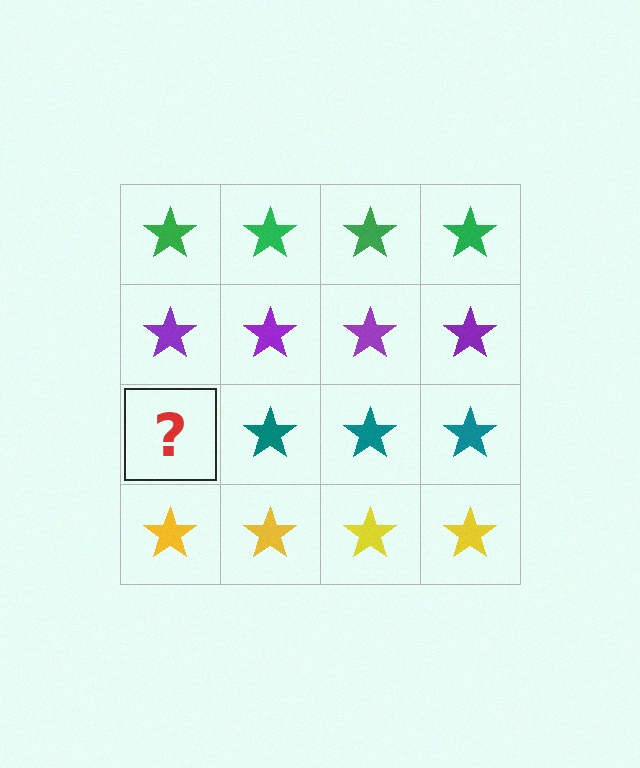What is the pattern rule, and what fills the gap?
The rule is that each row has a consistent color. The gap should be filled with a teal star.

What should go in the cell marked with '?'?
The missing cell should contain a teal star.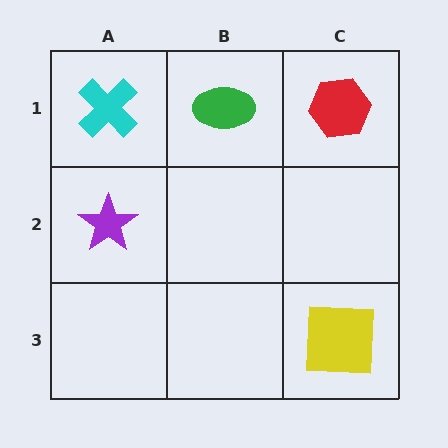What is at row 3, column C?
A yellow square.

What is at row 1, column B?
A green ellipse.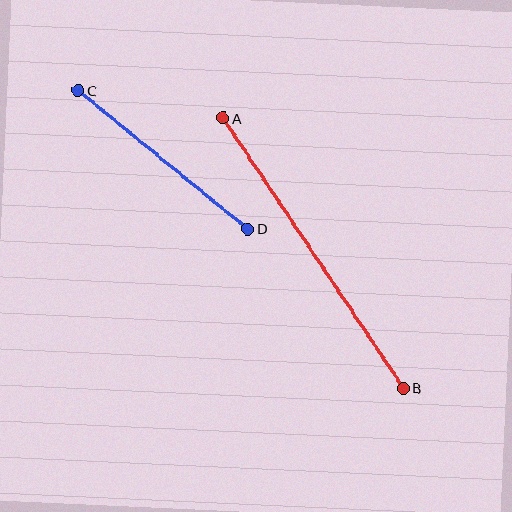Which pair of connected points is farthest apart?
Points A and B are farthest apart.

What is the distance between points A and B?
The distance is approximately 325 pixels.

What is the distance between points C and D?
The distance is approximately 219 pixels.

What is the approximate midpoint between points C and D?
The midpoint is at approximately (163, 160) pixels.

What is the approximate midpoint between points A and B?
The midpoint is at approximately (313, 253) pixels.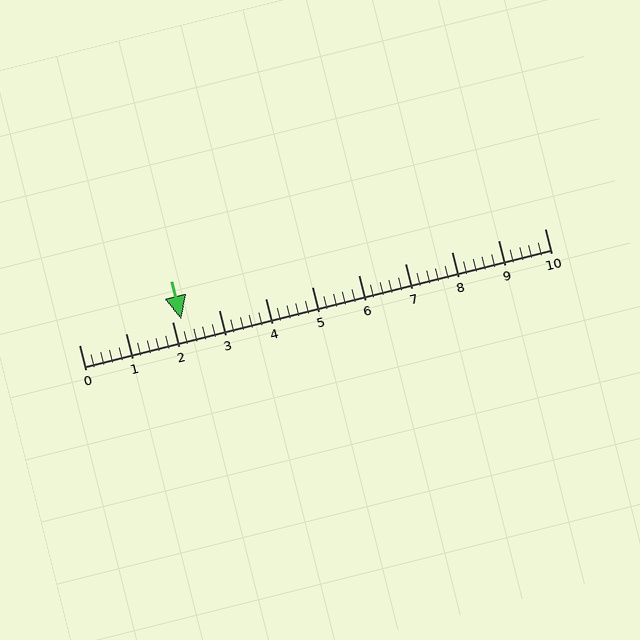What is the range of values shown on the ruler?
The ruler shows values from 0 to 10.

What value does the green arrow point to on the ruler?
The green arrow points to approximately 2.2.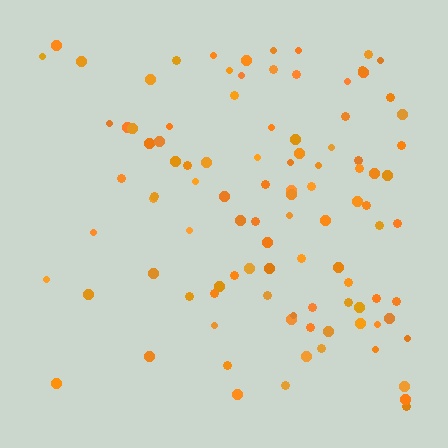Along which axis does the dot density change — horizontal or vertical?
Horizontal.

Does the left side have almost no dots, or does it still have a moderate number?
Still a moderate number, just noticeably fewer than the right.